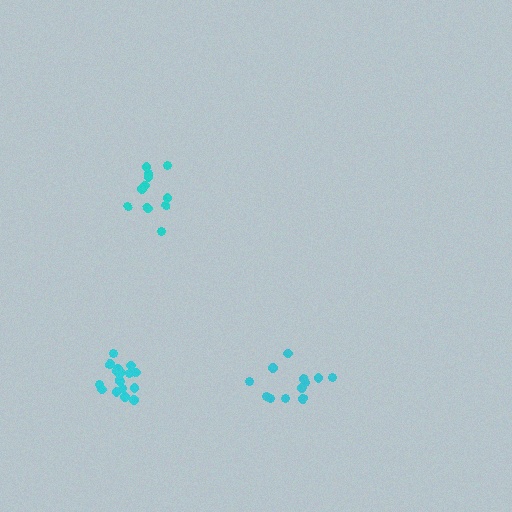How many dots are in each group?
Group 1: 11 dots, Group 2: 12 dots, Group 3: 17 dots (40 total).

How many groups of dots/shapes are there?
There are 3 groups.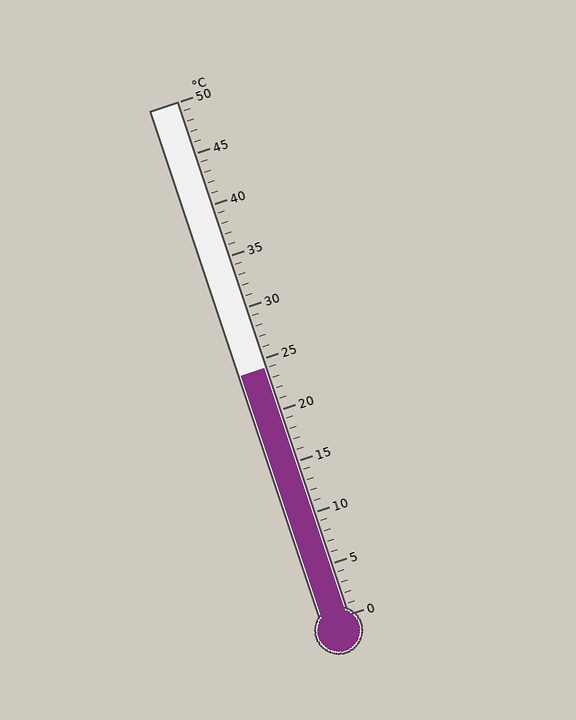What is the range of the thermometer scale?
The thermometer scale ranges from 0°C to 50°C.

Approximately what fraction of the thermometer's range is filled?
The thermometer is filled to approximately 50% of its range.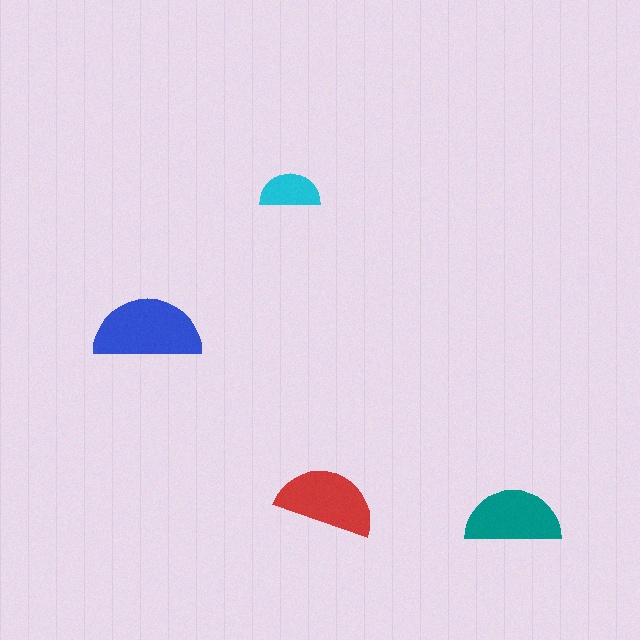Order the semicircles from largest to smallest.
the blue one, the red one, the teal one, the cyan one.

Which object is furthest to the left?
The blue semicircle is leftmost.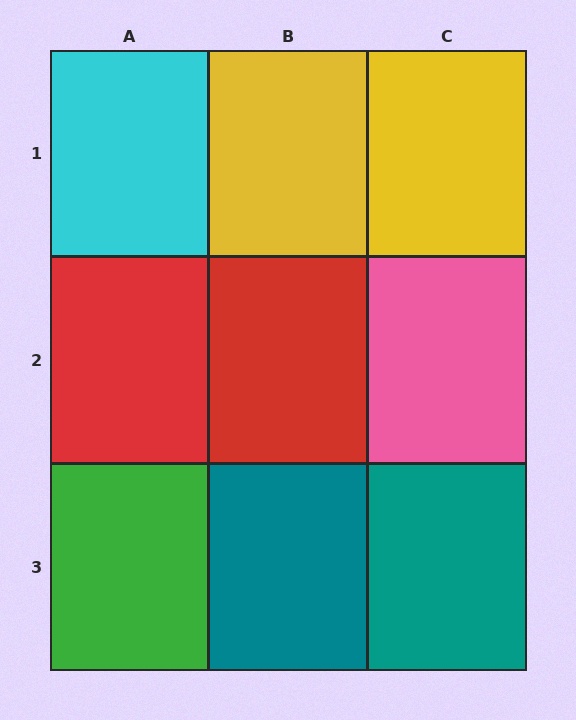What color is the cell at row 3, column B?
Teal.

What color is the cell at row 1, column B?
Yellow.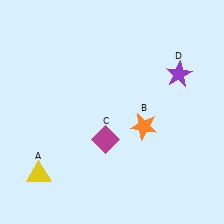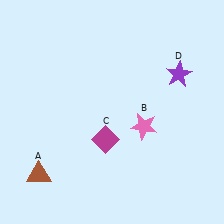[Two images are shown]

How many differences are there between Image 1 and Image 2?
There are 2 differences between the two images.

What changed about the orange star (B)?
In Image 1, B is orange. In Image 2, it changed to pink.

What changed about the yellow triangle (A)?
In Image 1, A is yellow. In Image 2, it changed to brown.